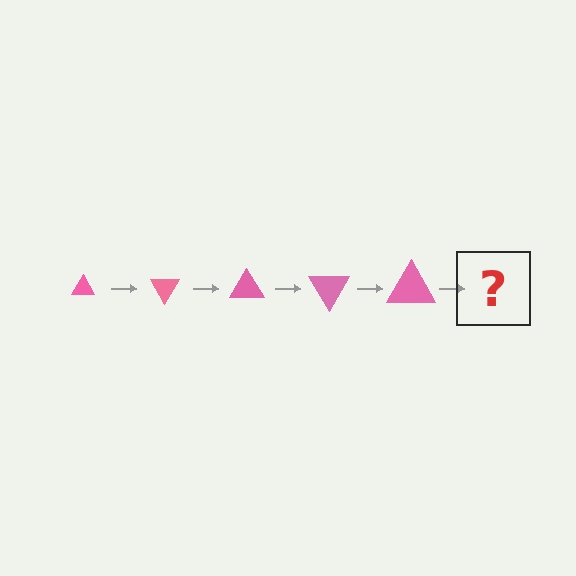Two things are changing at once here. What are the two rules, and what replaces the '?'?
The two rules are that the triangle grows larger each step and it rotates 60 degrees each step. The '?' should be a triangle, larger than the previous one and rotated 300 degrees from the start.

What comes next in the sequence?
The next element should be a triangle, larger than the previous one and rotated 300 degrees from the start.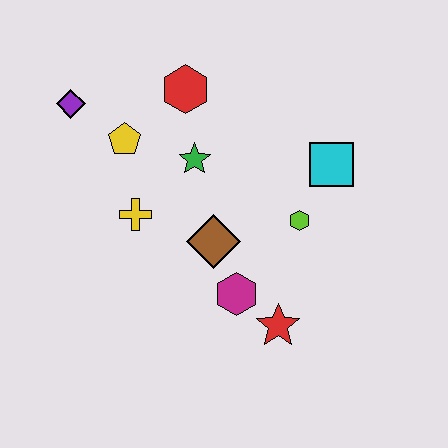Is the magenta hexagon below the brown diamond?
Yes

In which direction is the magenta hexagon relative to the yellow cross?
The magenta hexagon is to the right of the yellow cross.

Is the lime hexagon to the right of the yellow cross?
Yes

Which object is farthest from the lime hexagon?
The purple diamond is farthest from the lime hexagon.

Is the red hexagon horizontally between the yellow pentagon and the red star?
Yes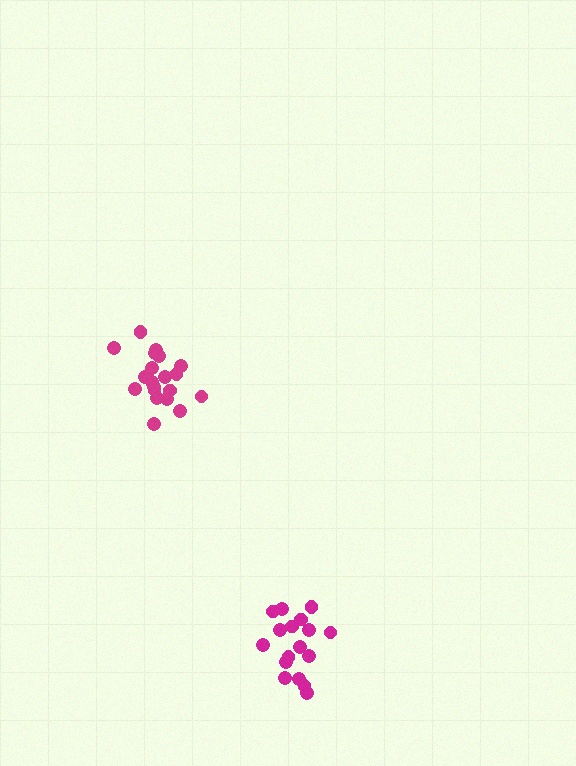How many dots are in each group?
Group 1: 17 dots, Group 2: 20 dots (37 total).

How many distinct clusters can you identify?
There are 2 distinct clusters.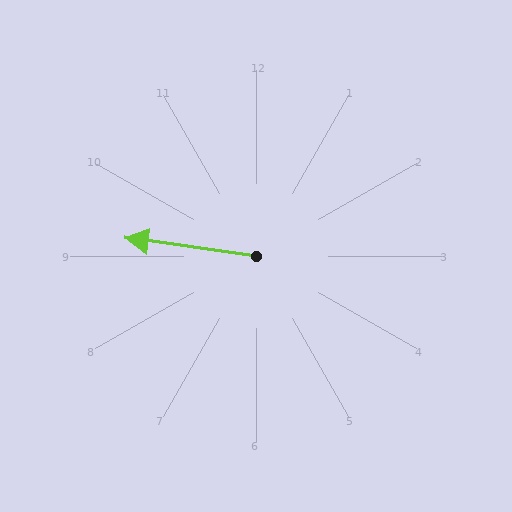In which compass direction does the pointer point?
West.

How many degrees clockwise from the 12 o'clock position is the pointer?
Approximately 278 degrees.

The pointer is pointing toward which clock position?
Roughly 9 o'clock.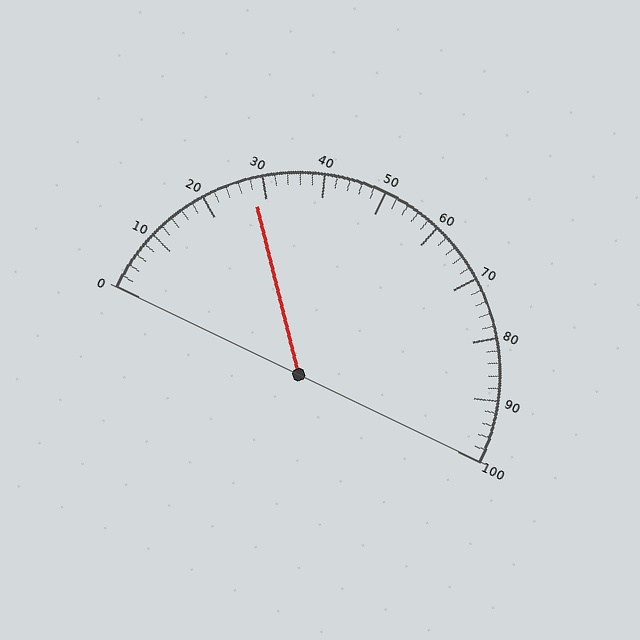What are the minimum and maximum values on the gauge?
The gauge ranges from 0 to 100.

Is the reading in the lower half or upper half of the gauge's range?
The reading is in the lower half of the range (0 to 100).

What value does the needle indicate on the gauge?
The needle indicates approximately 28.